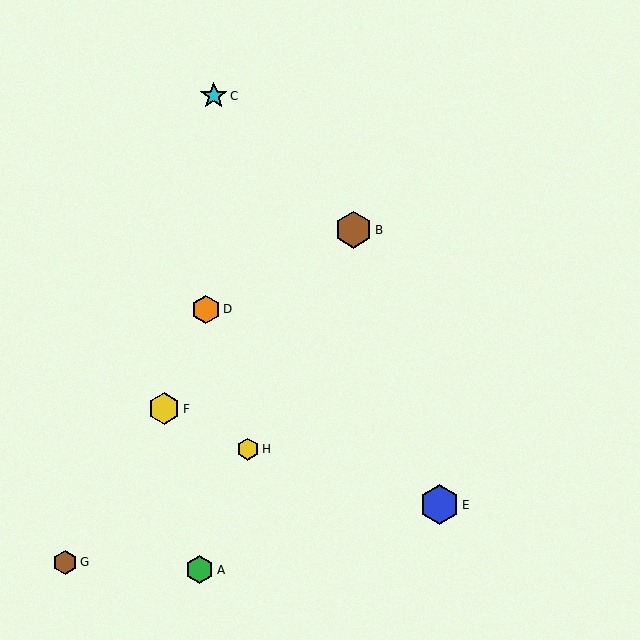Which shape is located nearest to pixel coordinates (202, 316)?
The orange hexagon (labeled D) at (206, 309) is nearest to that location.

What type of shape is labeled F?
Shape F is a yellow hexagon.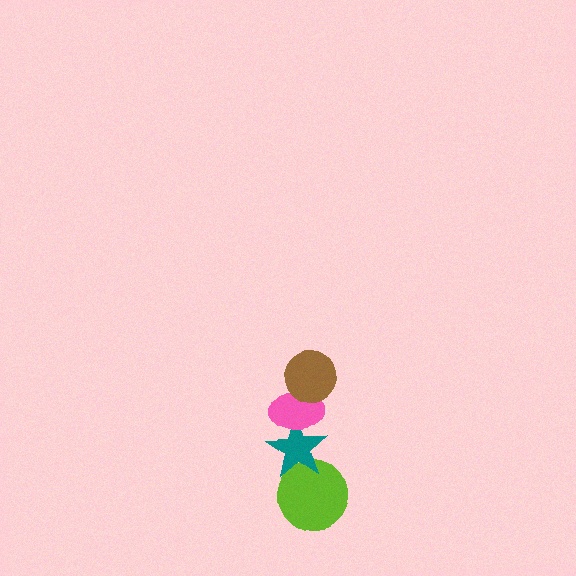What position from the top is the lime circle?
The lime circle is 4th from the top.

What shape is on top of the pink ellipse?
The brown circle is on top of the pink ellipse.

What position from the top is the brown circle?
The brown circle is 1st from the top.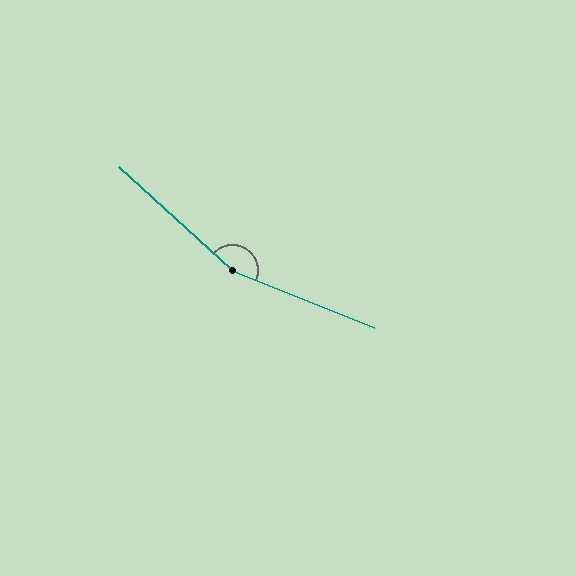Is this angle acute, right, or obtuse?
It is obtuse.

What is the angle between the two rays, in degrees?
Approximately 160 degrees.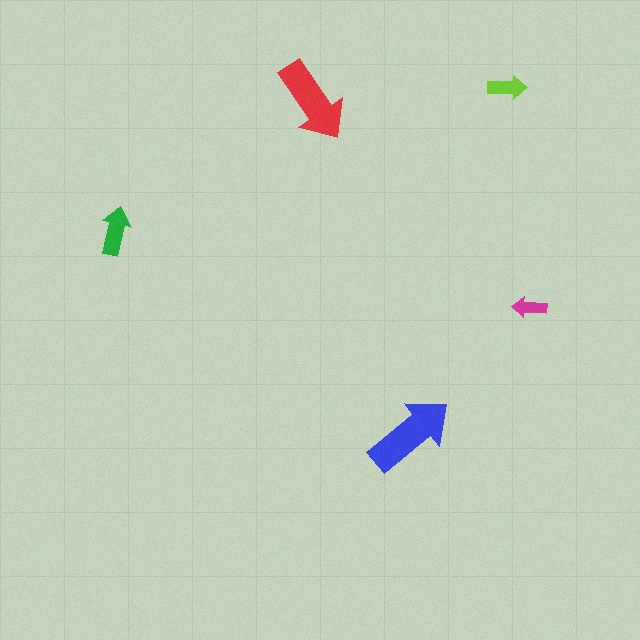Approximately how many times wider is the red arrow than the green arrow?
About 1.5 times wider.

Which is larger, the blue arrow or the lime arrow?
The blue one.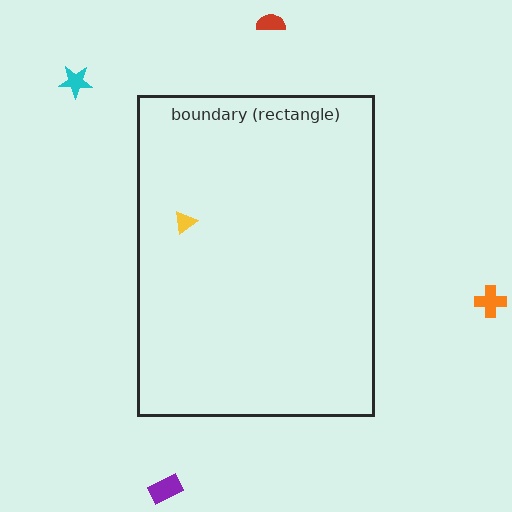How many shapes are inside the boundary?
1 inside, 4 outside.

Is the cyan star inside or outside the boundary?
Outside.